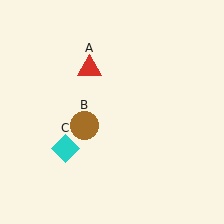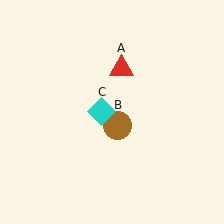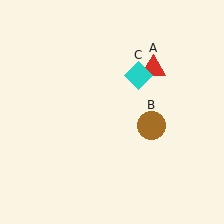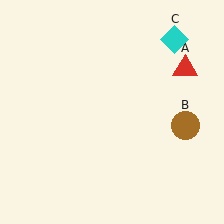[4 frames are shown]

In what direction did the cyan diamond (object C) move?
The cyan diamond (object C) moved up and to the right.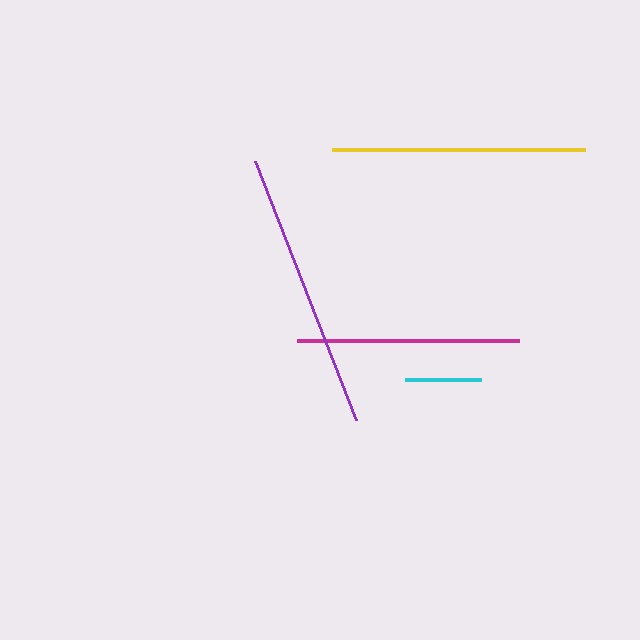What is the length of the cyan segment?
The cyan segment is approximately 76 pixels long.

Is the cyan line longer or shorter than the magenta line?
The magenta line is longer than the cyan line.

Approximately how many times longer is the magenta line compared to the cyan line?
The magenta line is approximately 2.9 times the length of the cyan line.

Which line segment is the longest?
The purple line is the longest at approximately 277 pixels.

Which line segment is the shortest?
The cyan line is the shortest at approximately 76 pixels.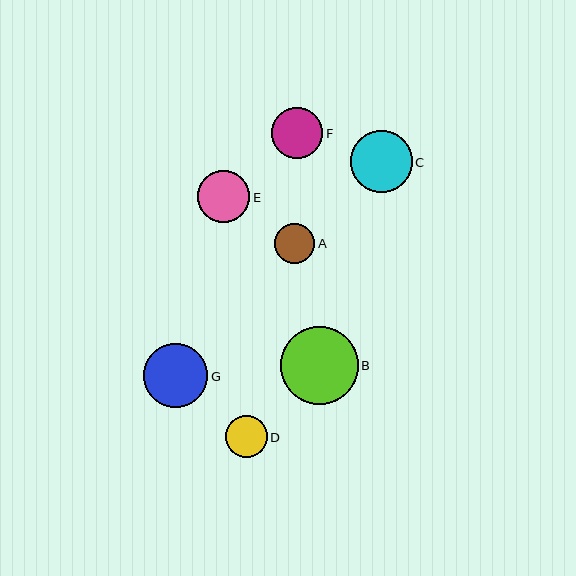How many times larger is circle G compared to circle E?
Circle G is approximately 1.2 times the size of circle E.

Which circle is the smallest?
Circle A is the smallest with a size of approximately 40 pixels.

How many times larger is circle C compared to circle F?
Circle C is approximately 1.2 times the size of circle F.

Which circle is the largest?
Circle B is the largest with a size of approximately 78 pixels.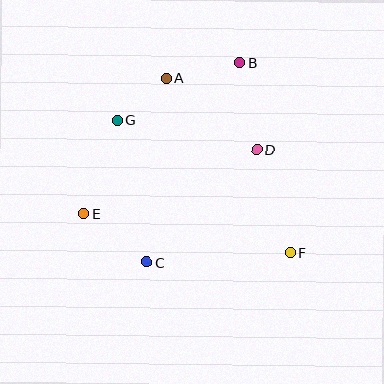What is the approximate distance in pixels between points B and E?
The distance between B and E is approximately 217 pixels.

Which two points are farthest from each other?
Points B and C are farthest from each other.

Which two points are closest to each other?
Points A and G are closest to each other.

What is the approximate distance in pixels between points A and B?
The distance between A and B is approximately 74 pixels.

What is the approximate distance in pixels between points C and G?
The distance between C and G is approximately 145 pixels.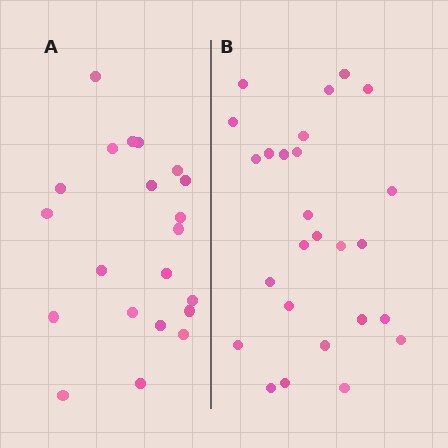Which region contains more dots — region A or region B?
Region B (the right region) has more dots.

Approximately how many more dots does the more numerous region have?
Region B has about 5 more dots than region A.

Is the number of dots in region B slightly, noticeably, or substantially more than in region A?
Region B has only slightly more — the two regions are fairly close. The ratio is roughly 1.2 to 1.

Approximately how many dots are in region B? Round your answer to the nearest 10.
About 30 dots. (The exact count is 26, which rounds to 30.)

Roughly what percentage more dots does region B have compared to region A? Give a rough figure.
About 25% more.